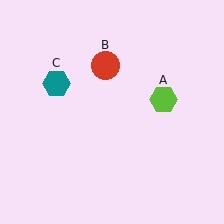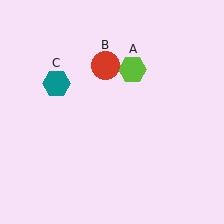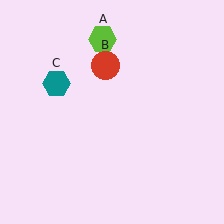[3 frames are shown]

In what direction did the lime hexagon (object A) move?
The lime hexagon (object A) moved up and to the left.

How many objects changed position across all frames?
1 object changed position: lime hexagon (object A).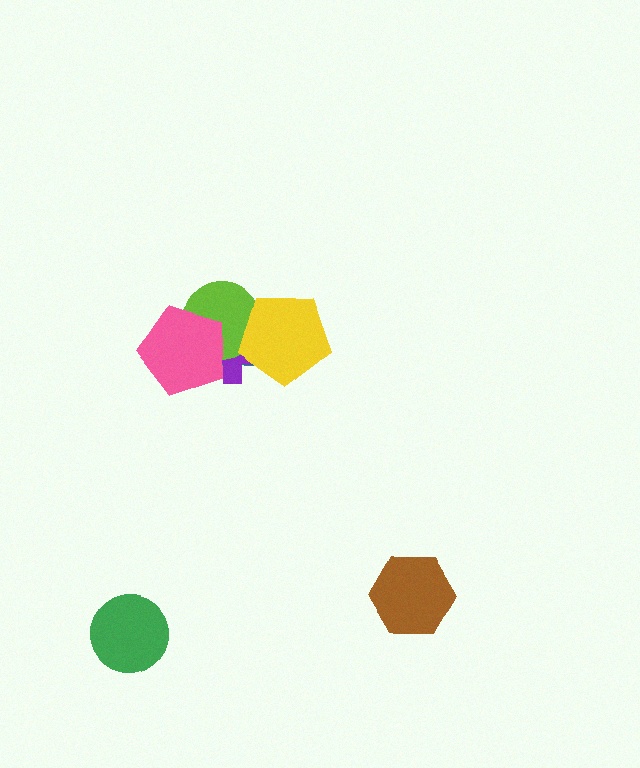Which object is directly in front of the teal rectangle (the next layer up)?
The purple cross is directly in front of the teal rectangle.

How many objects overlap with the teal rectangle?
4 objects overlap with the teal rectangle.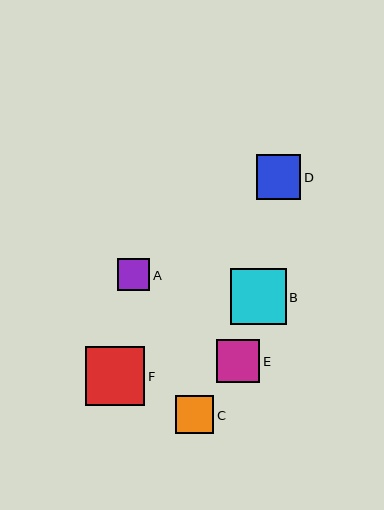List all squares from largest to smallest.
From largest to smallest: F, B, D, E, C, A.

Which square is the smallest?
Square A is the smallest with a size of approximately 32 pixels.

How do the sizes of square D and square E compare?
Square D and square E are approximately the same size.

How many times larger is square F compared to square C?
Square F is approximately 1.5 times the size of square C.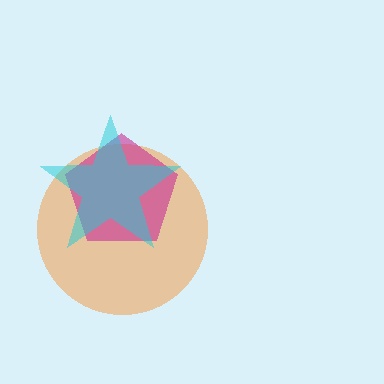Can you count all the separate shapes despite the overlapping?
Yes, there are 3 separate shapes.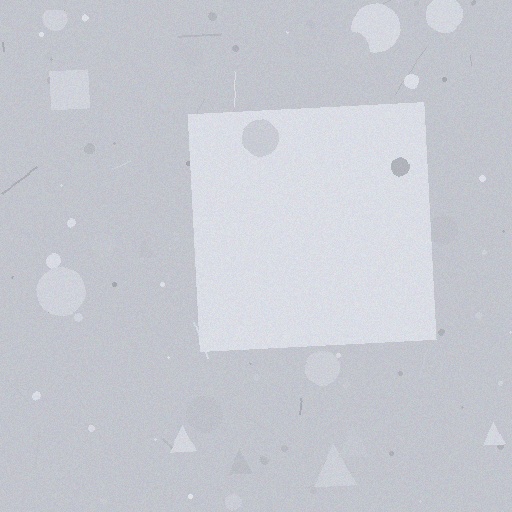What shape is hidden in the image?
A square is hidden in the image.